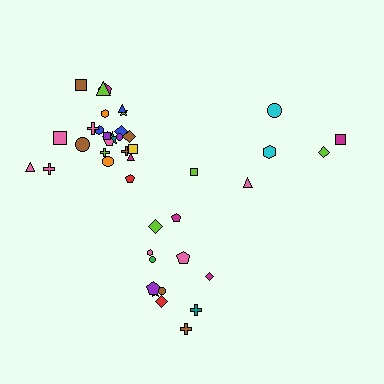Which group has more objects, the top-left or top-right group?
The top-left group.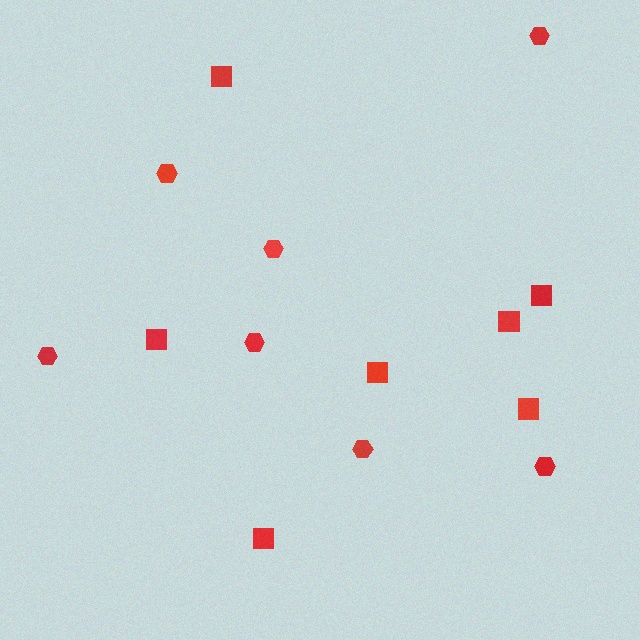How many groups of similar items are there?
There are 2 groups: one group of hexagons (7) and one group of squares (7).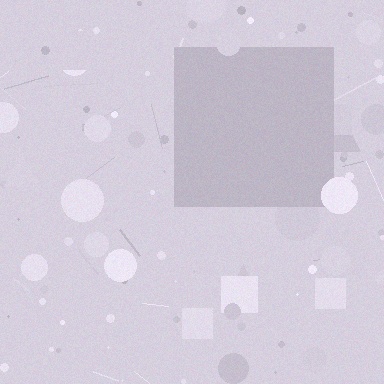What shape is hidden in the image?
A square is hidden in the image.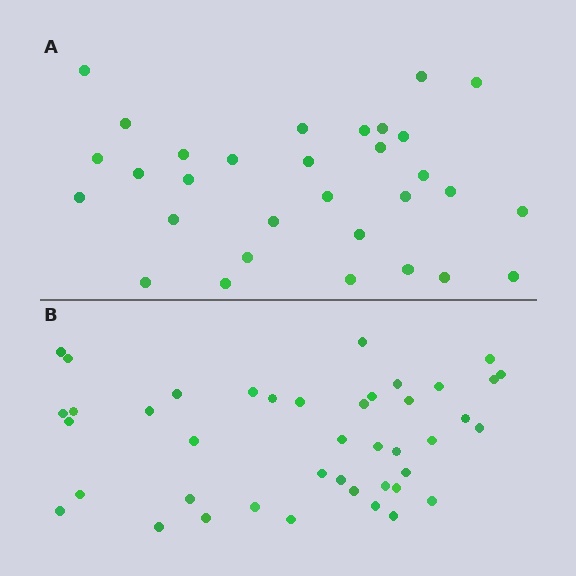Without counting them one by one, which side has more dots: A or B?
Region B (the bottom region) has more dots.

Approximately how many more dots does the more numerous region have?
Region B has roughly 12 or so more dots than region A.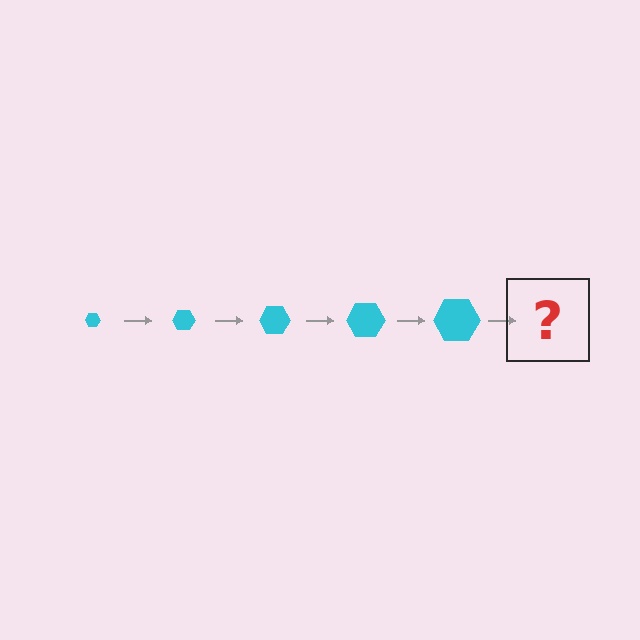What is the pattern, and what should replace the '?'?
The pattern is that the hexagon gets progressively larger each step. The '?' should be a cyan hexagon, larger than the previous one.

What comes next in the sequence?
The next element should be a cyan hexagon, larger than the previous one.